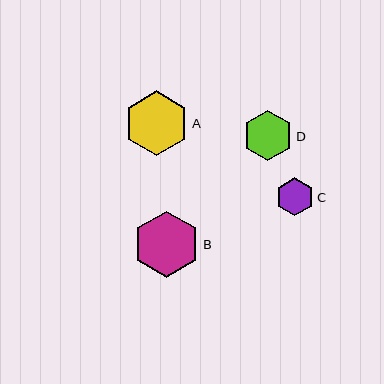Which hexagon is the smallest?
Hexagon C is the smallest with a size of approximately 38 pixels.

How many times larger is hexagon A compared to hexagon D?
Hexagon A is approximately 1.3 times the size of hexagon D.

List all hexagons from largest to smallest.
From largest to smallest: B, A, D, C.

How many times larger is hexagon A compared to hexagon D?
Hexagon A is approximately 1.3 times the size of hexagon D.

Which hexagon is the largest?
Hexagon B is the largest with a size of approximately 66 pixels.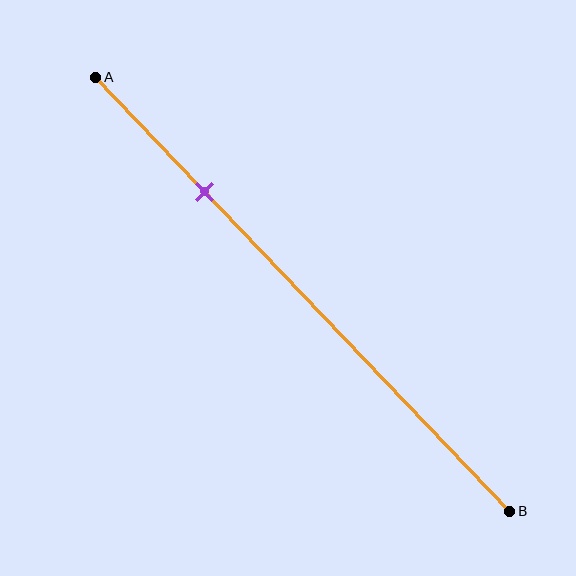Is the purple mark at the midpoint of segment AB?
No, the mark is at about 25% from A, not at the 50% midpoint.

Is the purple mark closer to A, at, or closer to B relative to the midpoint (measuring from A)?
The purple mark is closer to point A than the midpoint of segment AB.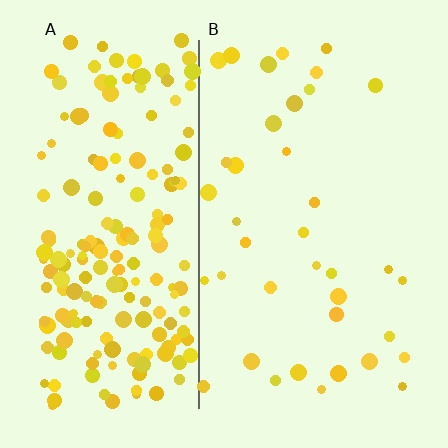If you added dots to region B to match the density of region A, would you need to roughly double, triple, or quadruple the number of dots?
Approximately quadruple.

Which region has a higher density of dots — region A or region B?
A (the left).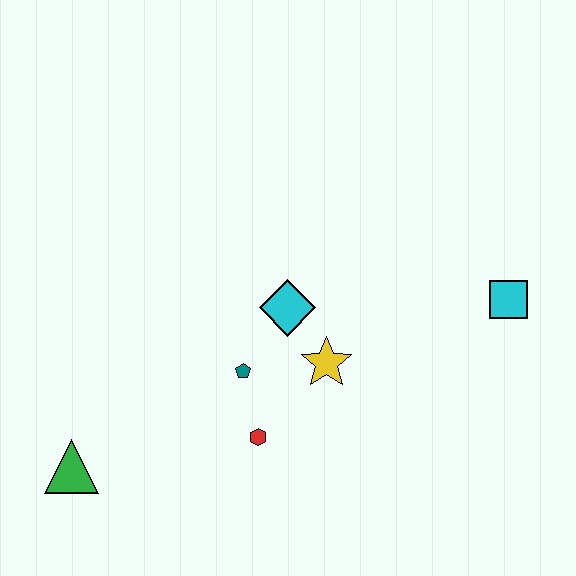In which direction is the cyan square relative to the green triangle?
The cyan square is to the right of the green triangle.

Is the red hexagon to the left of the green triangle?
No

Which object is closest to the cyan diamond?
The yellow star is closest to the cyan diamond.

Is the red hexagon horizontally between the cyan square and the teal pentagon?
Yes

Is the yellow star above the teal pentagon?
Yes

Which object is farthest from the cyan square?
The green triangle is farthest from the cyan square.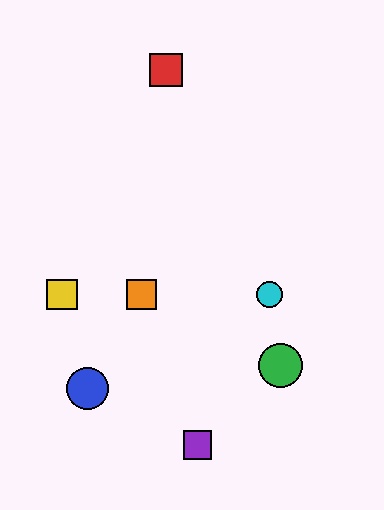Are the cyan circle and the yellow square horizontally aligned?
Yes, both are at y≈295.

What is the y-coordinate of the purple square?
The purple square is at y≈445.